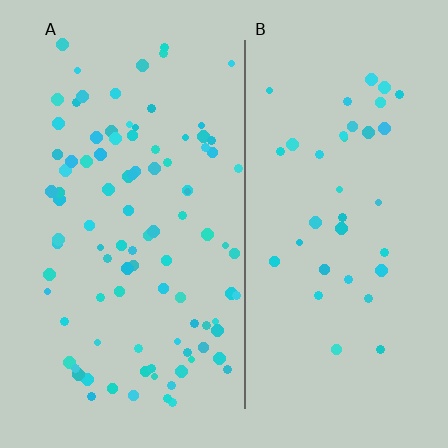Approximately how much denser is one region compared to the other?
Approximately 2.6× — region A over region B.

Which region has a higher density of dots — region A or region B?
A (the left).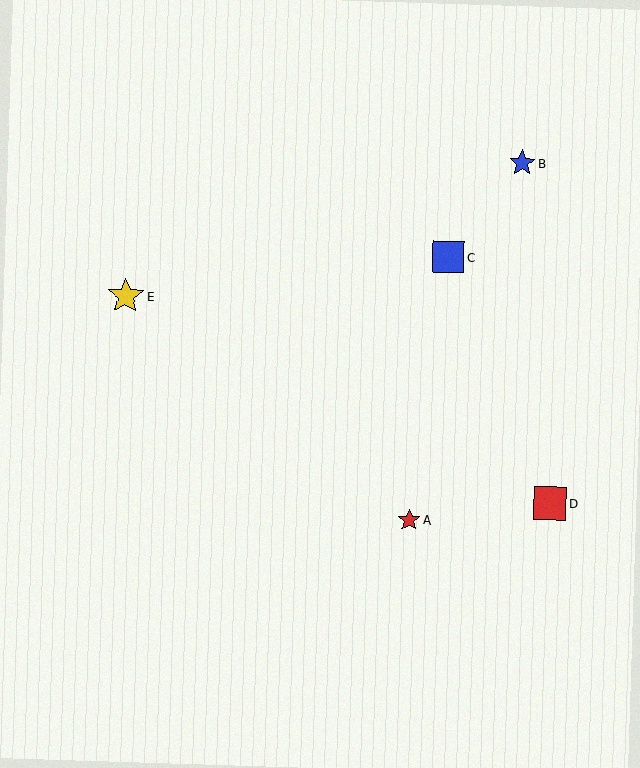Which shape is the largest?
The yellow star (labeled E) is the largest.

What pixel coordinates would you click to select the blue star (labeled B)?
Click at (522, 163) to select the blue star B.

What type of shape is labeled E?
Shape E is a yellow star.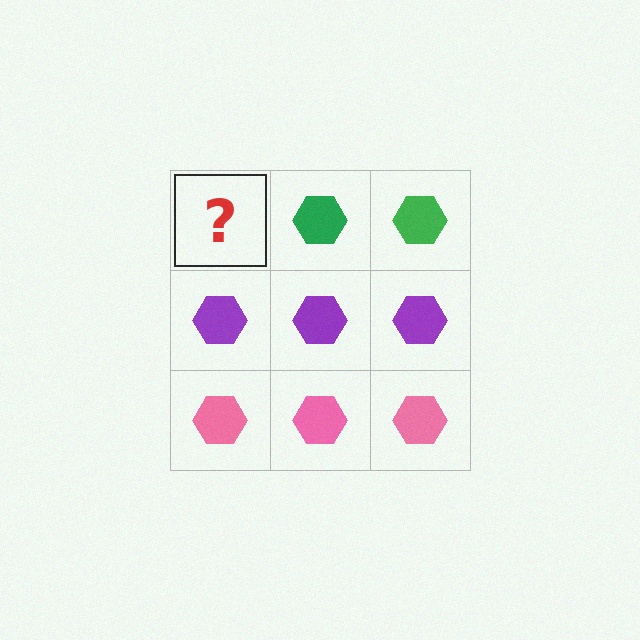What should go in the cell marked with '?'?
The missing cell should contain a green hexagon.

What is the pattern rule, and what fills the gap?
The rule is that each row has a consistent color. The gap should be filled with a green hexagon.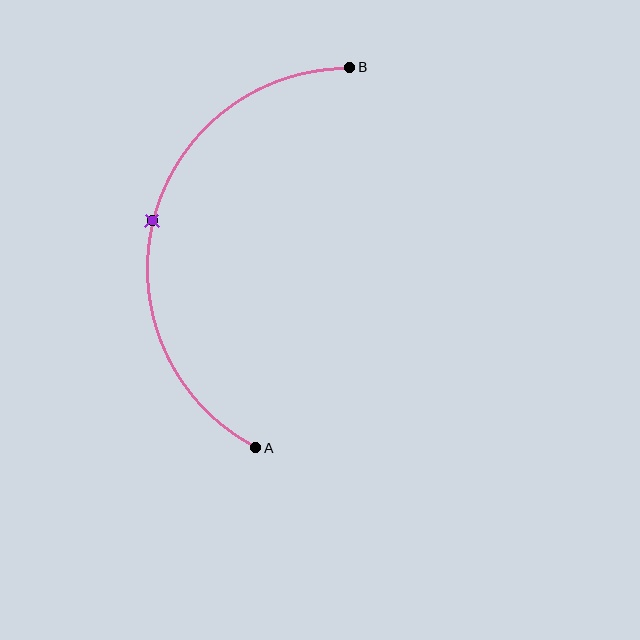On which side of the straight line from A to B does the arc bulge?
The arc bulges to the left of the straight line connecting A and B.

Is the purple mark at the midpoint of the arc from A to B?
Yes. The purple mark lies on the arc at equal arc-length from both A and B — it is the arc midpoint.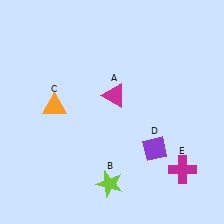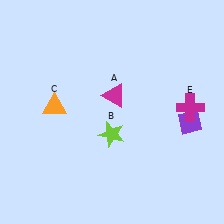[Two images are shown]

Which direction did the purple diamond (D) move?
The purple diamond (D) moved right.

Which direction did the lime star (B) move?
The lime star (B) moved up.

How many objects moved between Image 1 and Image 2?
3 objects moved between the two images.